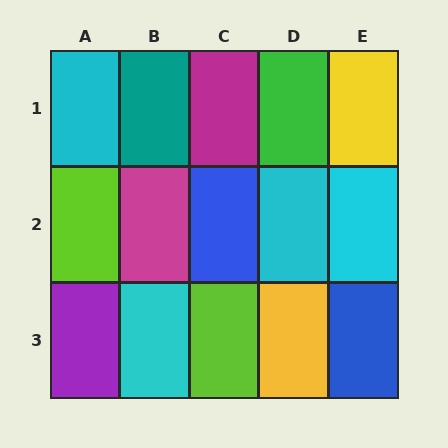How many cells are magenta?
2 cells are magenta.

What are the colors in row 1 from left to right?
Cyan, teal, magenta, green, yellow.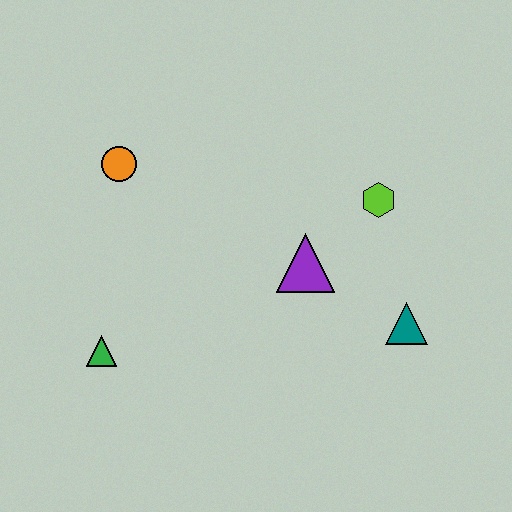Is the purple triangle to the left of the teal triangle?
Yes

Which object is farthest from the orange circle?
The teal triangle is farthest from the orange circle.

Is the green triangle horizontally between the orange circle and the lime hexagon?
No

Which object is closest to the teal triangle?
The purple triangle is closest to the teal triangle.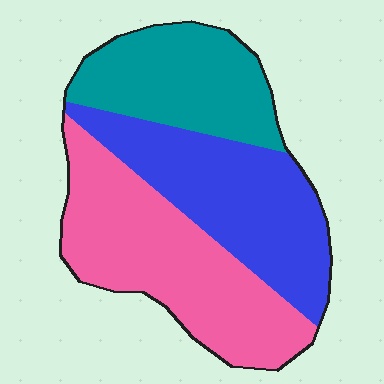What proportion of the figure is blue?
Blue covers 34% of the figure.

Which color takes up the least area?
Teal, at roughly 25%.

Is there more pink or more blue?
Pink.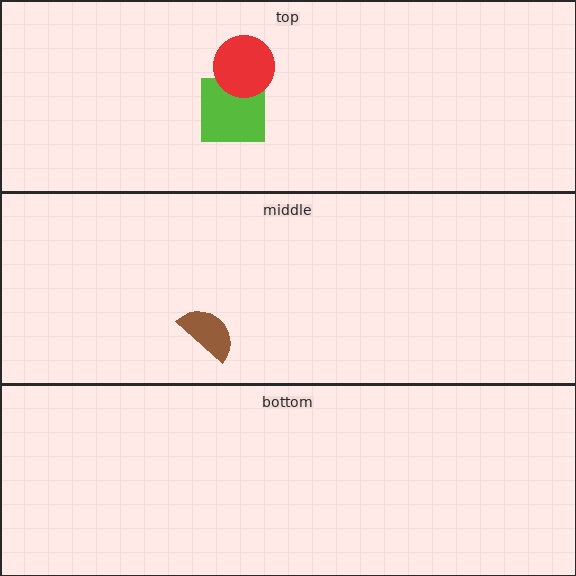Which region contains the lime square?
The top region.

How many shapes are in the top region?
2.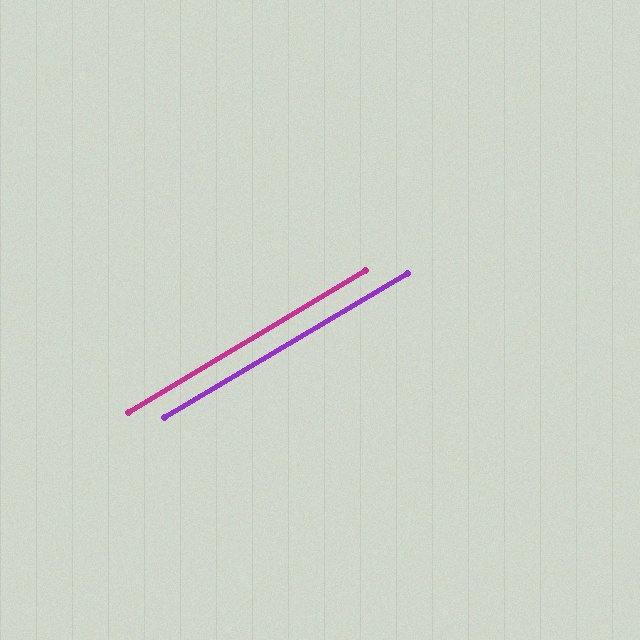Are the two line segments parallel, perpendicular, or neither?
Parallel — their directions differ by only 0.3°.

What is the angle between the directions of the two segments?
Approximately 0 degrees.